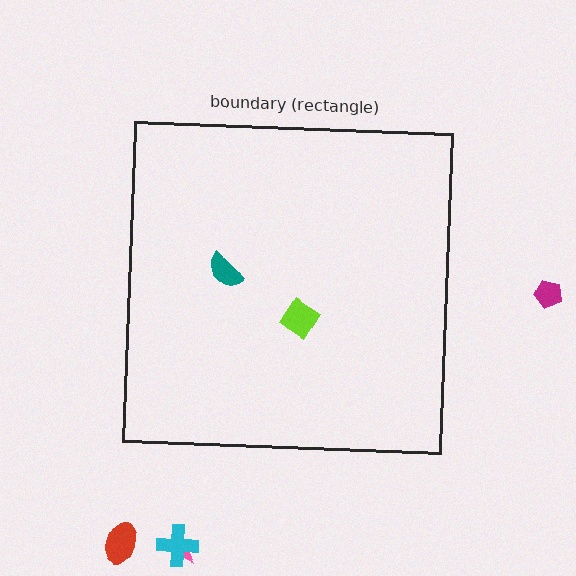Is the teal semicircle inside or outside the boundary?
Inside.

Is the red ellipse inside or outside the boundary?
Outside.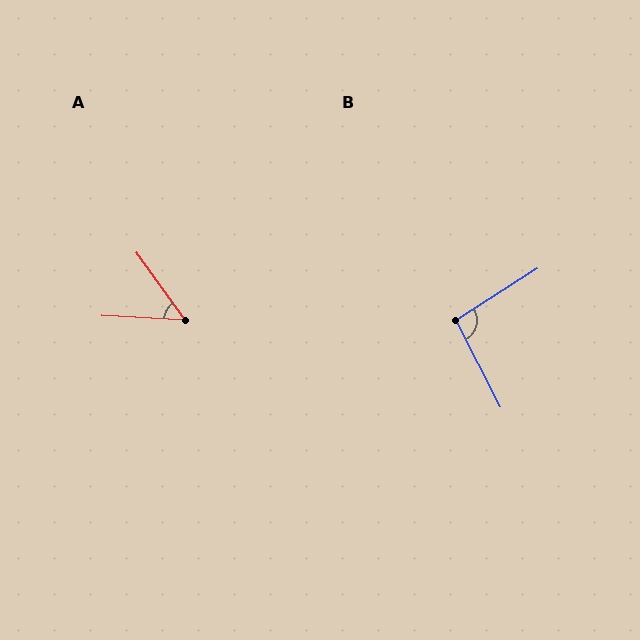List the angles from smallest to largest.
A (51°), B (95°).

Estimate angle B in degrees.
Approximately 95 degrees.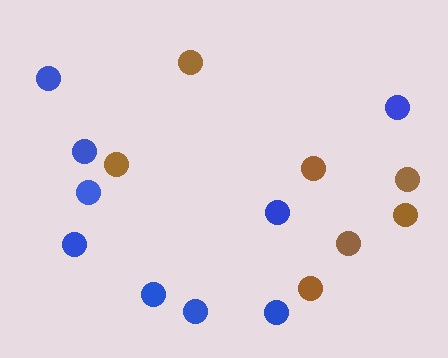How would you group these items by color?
There are 2 groups: one group of brown circles (7) and one group of blue circles (9).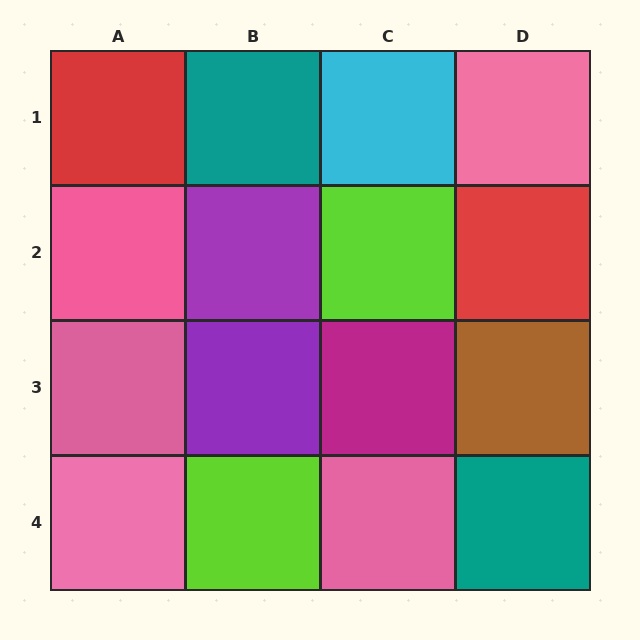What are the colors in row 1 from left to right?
Red, teal, cyan, pink.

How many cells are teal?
2 cells are teal.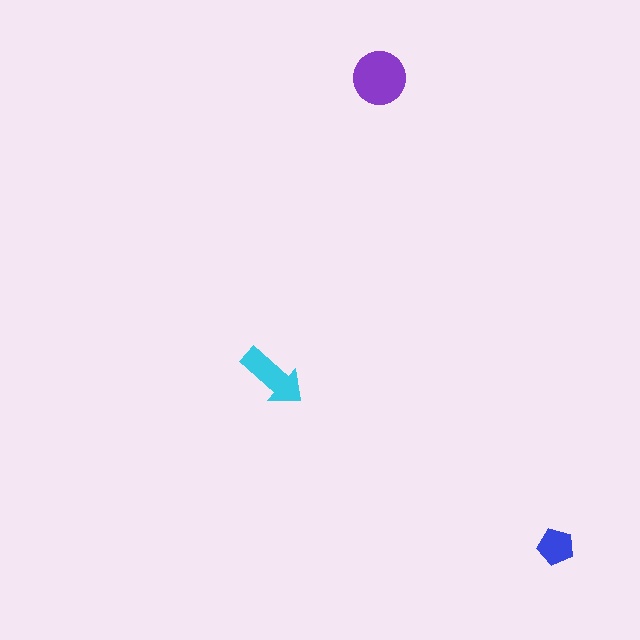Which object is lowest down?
The blue pentagon is bottommost.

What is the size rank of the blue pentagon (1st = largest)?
3rd.